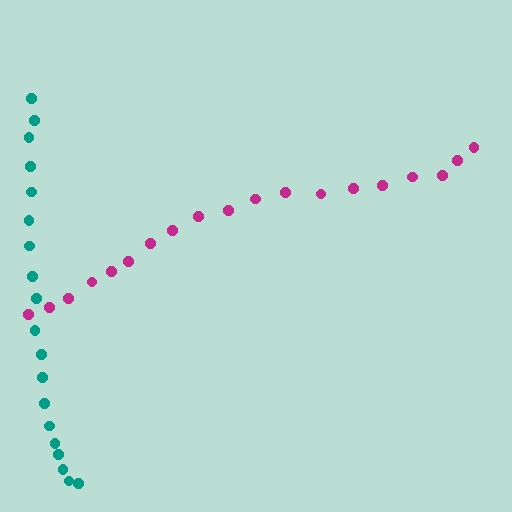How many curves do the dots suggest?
There are 2 distinct paths.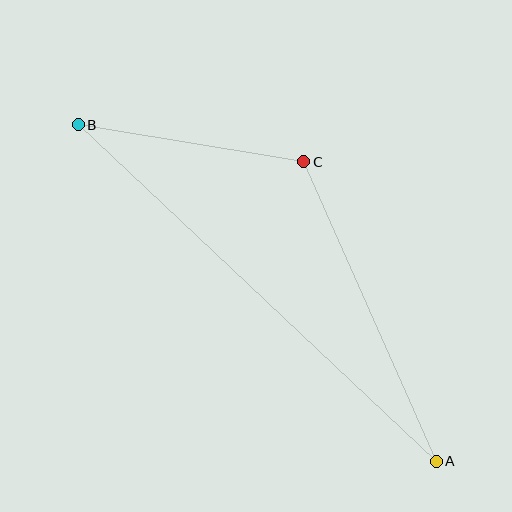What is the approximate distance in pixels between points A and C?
The distance between A and C is approximately 328 pixels.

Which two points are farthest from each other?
Points A and B are farthest from each other.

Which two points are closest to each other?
Points B and C are closest to each other.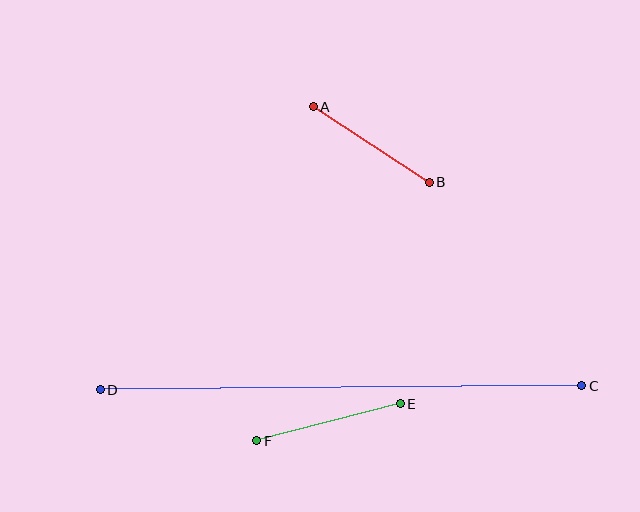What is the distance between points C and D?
The distance is approximately 482 pixels.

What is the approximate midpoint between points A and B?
The midpoint is at approximately (371, 145) pixels.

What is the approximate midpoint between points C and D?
The midpoint is at approximately (341, 388) pixels.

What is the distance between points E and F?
The distance is approximately 148 pixels.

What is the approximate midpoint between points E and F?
The midpoint is at approximately (329, 422) pixels.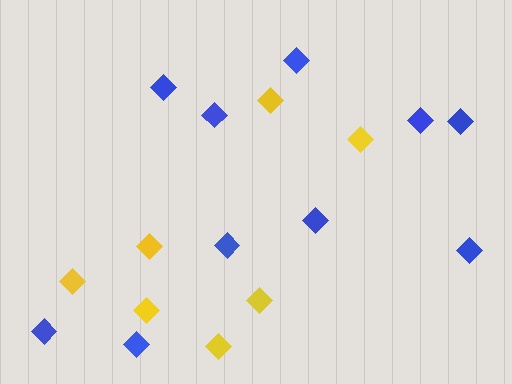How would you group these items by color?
There are 2 groups: one group of yellow diamonds (7) and one group of blue diamonds (10).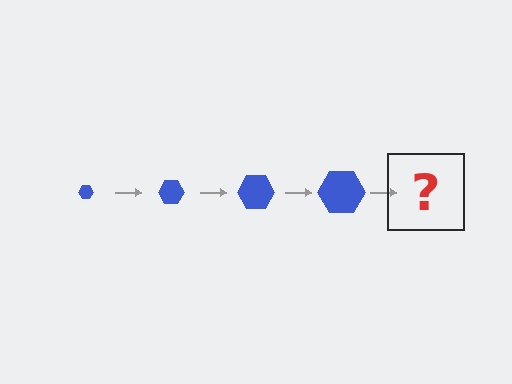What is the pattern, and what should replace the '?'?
The pattern is that the hexagon gets progressively larger each step. The '?' should be a blue hexagon, larger than the previous one.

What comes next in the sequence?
The next element should be a blue hexagon, larger than the previous one.